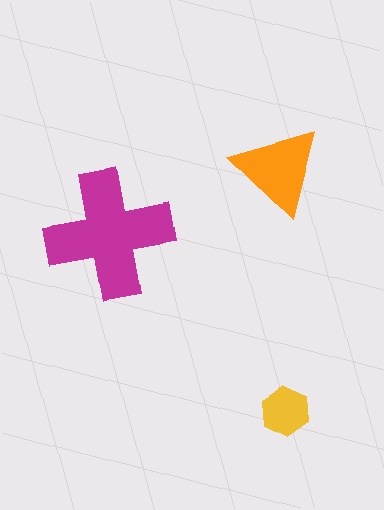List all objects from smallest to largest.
The yellow hexagon, the orange triangle, the magenta cross.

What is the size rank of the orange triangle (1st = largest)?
2nd.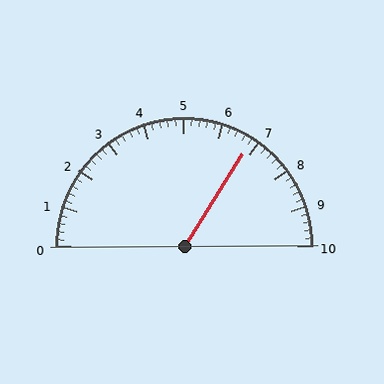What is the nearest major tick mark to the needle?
The nearest major tick mark is 7.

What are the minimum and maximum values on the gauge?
The gauge ranges from 0 to 10.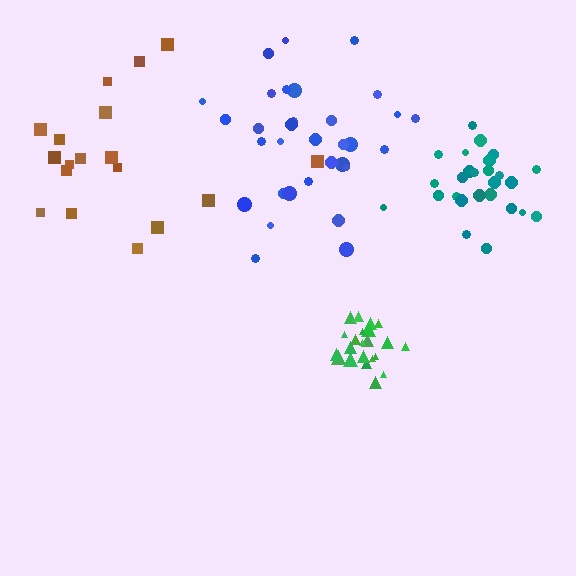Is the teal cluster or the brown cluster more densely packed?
Teal.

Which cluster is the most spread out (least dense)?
Brown.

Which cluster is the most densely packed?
Green.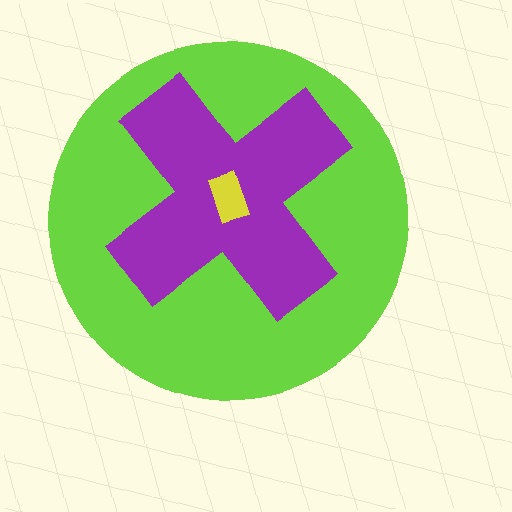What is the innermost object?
The yellow rectangle.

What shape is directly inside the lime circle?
The purple cross.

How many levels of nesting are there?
3.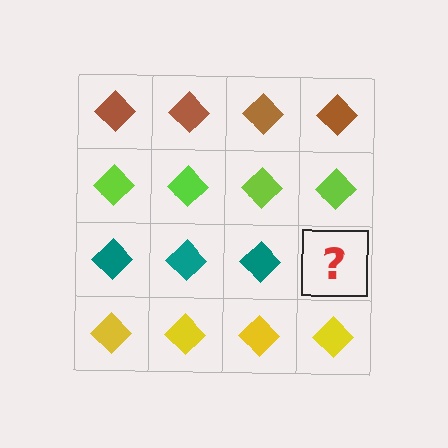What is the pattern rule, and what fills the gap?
The rule is that each row has a consistent color. The gap should be filled with a teal diamond.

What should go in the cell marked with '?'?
The missing cell should contain a teal diamond.